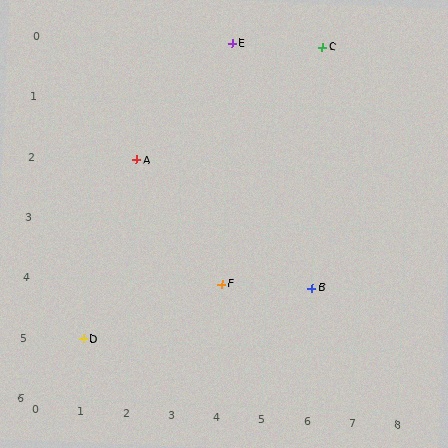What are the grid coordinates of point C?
Point C is at grid coordinates (6, 0).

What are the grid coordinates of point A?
Point A is at grid coordinates (2, 2).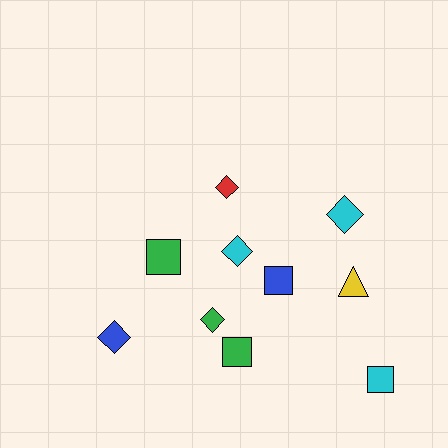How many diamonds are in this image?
There are 5 diamonds.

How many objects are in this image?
There are 10 objects.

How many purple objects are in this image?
There are no purple objects.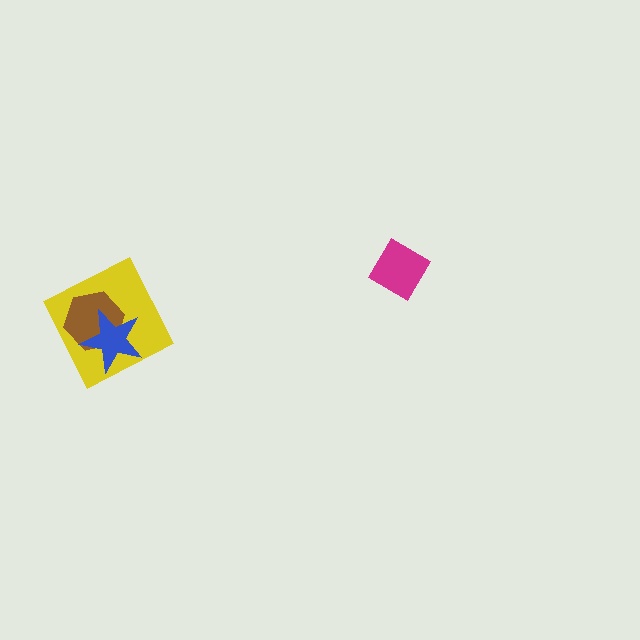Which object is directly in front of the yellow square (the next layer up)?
The brown hexagon is directly in front of the yellow square.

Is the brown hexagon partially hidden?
Yes, it is partially covered by another shape.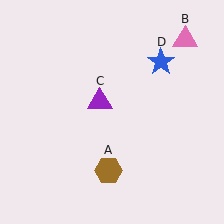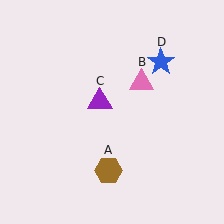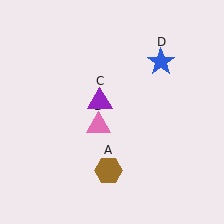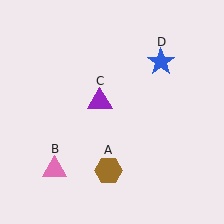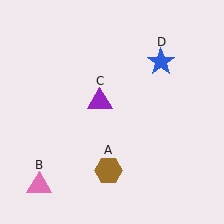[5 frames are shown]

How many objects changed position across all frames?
1 object changed position: pink triangle (object B).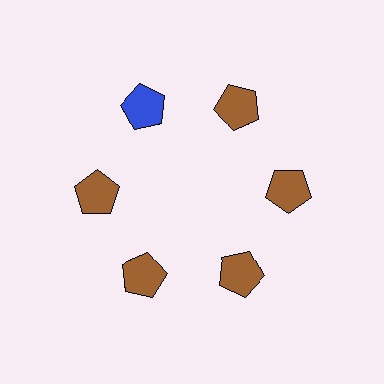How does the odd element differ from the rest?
It has a different color: blue instead of brown.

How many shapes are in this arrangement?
There are 6 shapes arranged in a ring pattern.